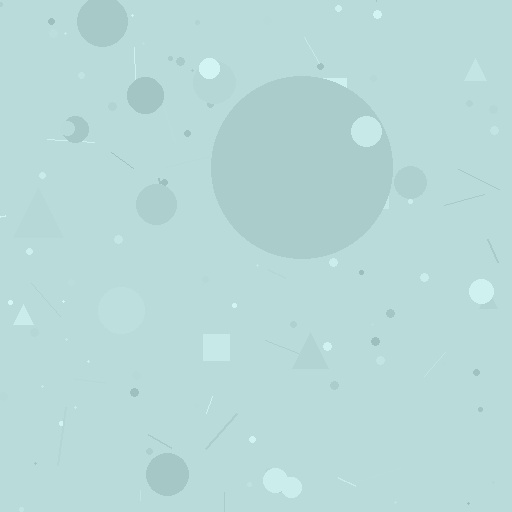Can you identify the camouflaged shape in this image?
The camouflaged shape is a circle.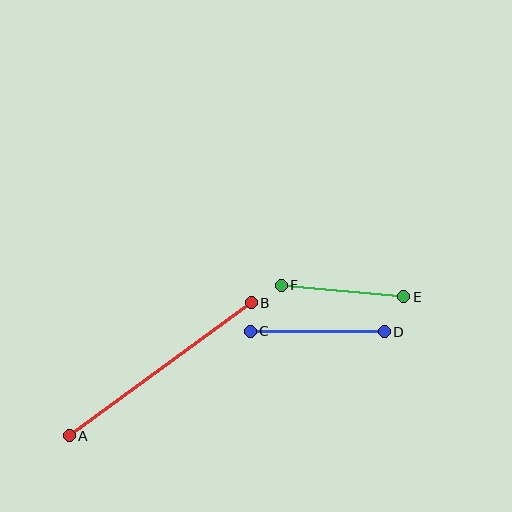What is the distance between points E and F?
The distance is approximately 123 pixels.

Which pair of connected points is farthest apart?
Points A and B are farthest apart.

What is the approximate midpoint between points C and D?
The midpoint is at approximately (317, 332) pixels.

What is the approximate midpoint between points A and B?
The midpoint is at approximately (160, 369) pixels.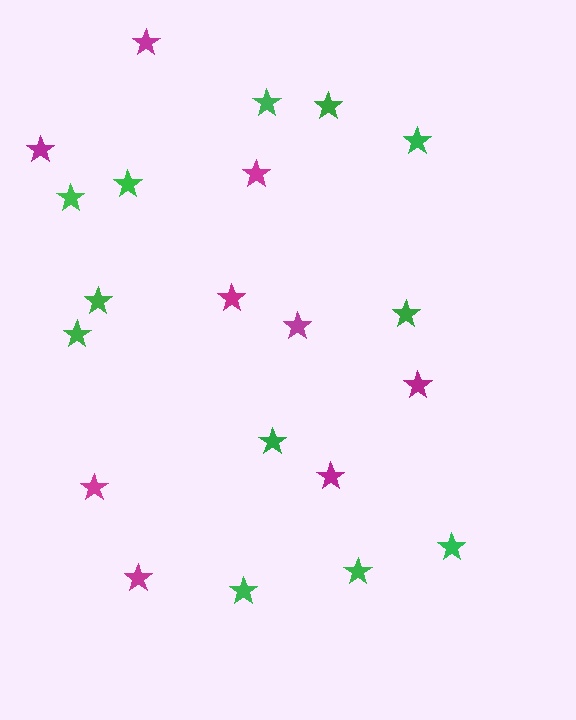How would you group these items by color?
There are 2 groups: one group of green stars (12) and one group of magenta stars (9).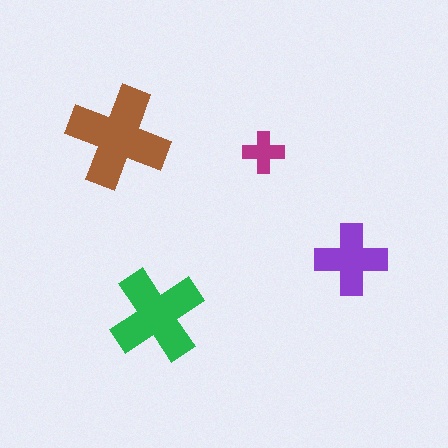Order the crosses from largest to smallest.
the brown one, the green one, the purple one, the magenta one.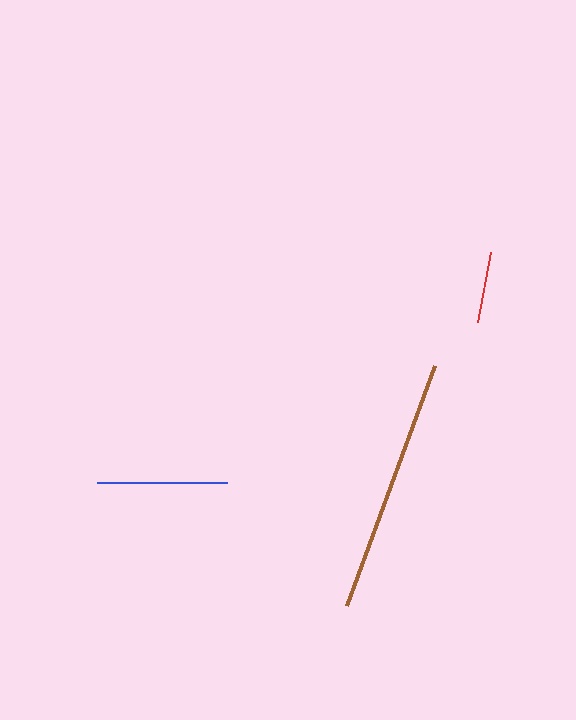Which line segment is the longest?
The brown line is the longest at approximately 256 pixels.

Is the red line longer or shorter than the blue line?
The blue line is longer than the red line.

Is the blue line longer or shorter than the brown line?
The brown line is longer than the blue line.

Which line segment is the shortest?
The red line is the shortest at approximately 71 pixels.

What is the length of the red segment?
The red segment is approximately 71 pixels long.